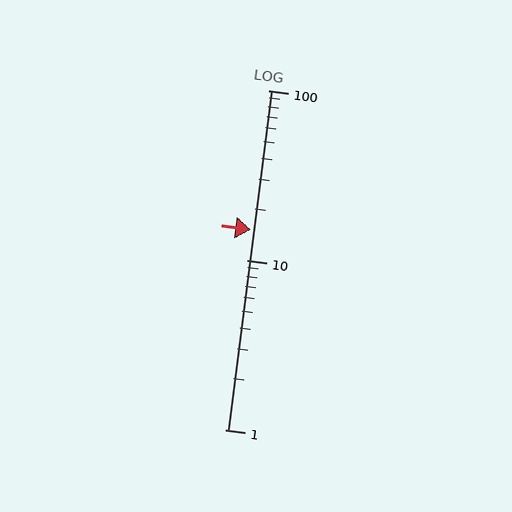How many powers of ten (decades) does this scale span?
The scale spans 2 decades, from 1 to 100.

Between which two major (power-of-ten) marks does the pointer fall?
The pointer is between 10 and 100.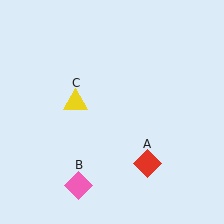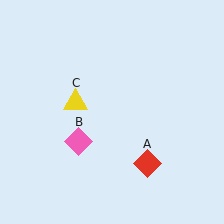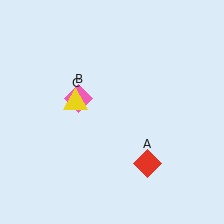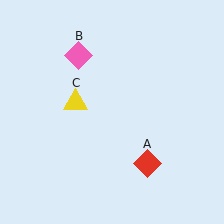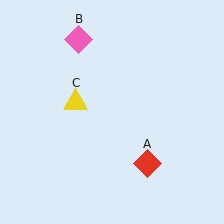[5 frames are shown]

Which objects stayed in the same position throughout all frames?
Red diamond (object A) and yellow triangle (object C) remained stationary.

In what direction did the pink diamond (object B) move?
The pink diamond (object B) moved up.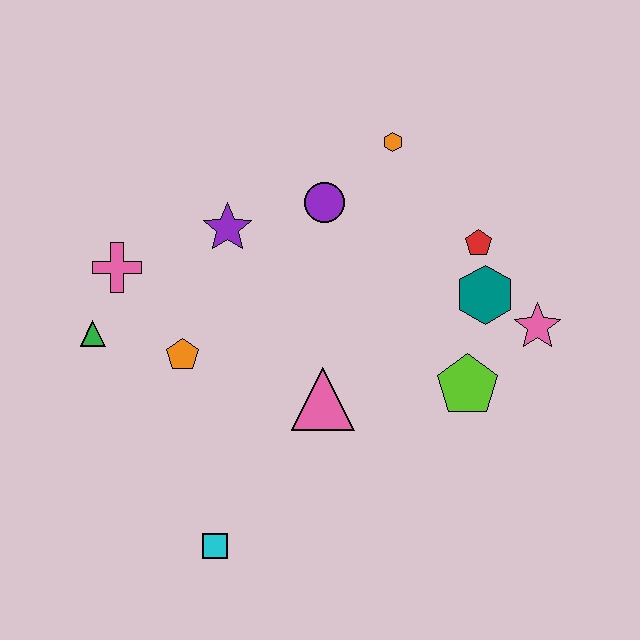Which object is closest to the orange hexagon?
The purple circle is closest to the orange hexagon.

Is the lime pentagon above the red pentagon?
No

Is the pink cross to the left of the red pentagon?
Yes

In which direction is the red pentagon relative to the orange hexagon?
The red pentagon is below the orange hexagon.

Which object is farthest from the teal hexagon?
The green triangle is farthest from the teal hexagon.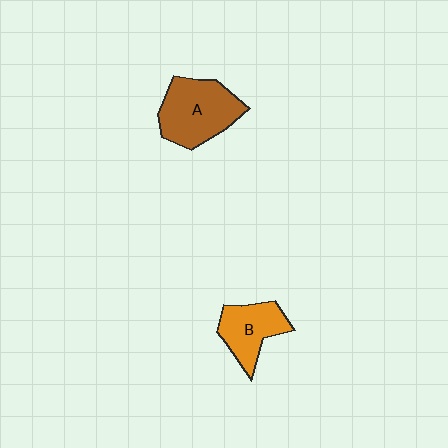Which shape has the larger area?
Shape A (brown).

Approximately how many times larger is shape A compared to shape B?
Approximately 1.4 times.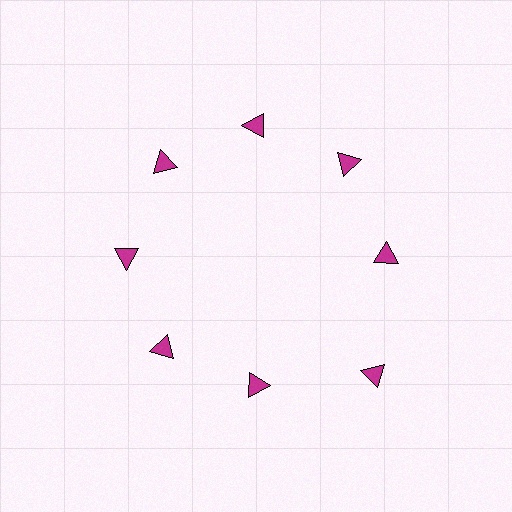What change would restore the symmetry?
The symmetry would be restored by moving it inward, back onto the ring so that all 8 triangles sit at equal angles and equal distance from the center.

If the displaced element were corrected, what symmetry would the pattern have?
It would have 8-fold rotational symmetry — the pattern would map onto itself every 45 degrees.